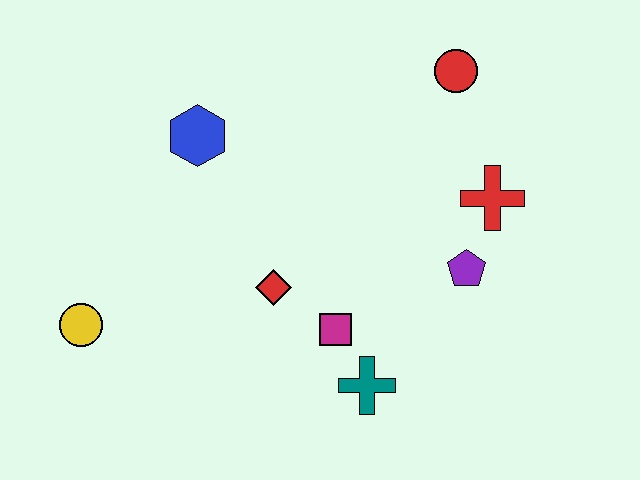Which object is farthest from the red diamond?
The red circle is farthest from the red diamond.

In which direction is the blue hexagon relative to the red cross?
The blue hexagon is to the left of the red cross.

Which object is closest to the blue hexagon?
The red diamond is closest to the blue hexagon.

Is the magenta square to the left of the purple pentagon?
Yes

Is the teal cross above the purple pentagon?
No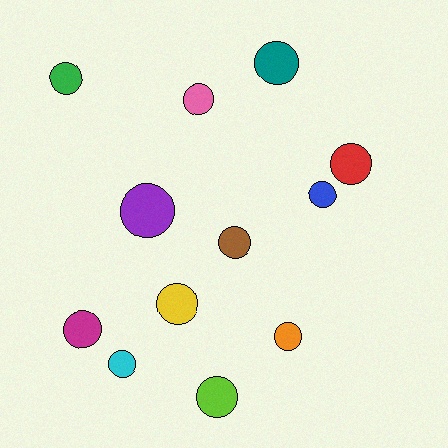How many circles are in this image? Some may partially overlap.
There are 12 circles.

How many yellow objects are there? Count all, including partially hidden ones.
There is 1 yellow object.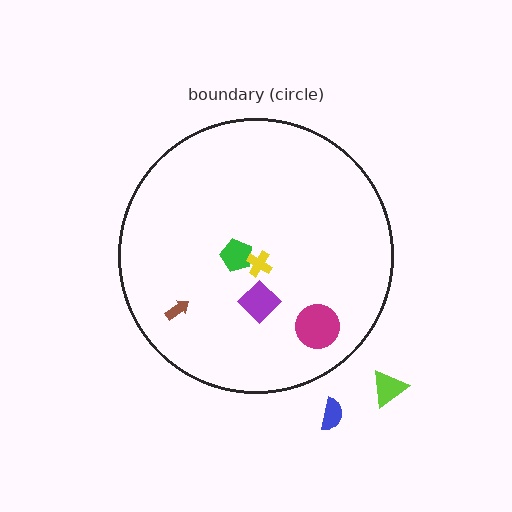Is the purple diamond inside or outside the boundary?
Inside.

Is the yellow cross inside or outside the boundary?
Inside.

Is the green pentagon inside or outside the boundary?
Inside.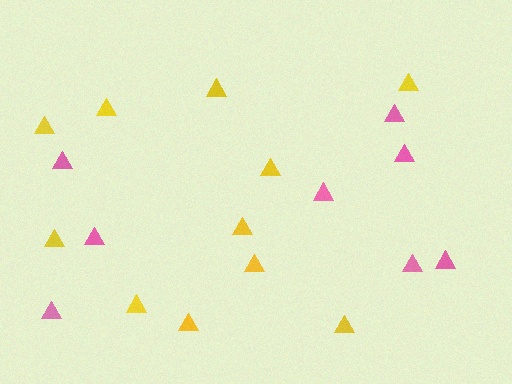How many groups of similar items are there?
There are 2 groups: one group of pink triangles (8) and one group of yellow triangles (11).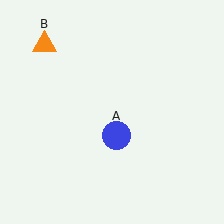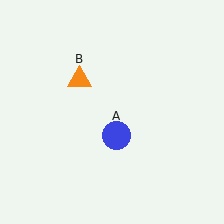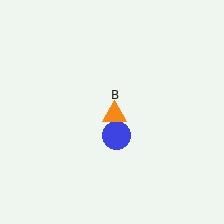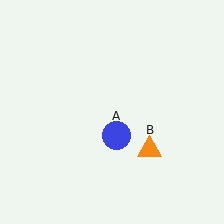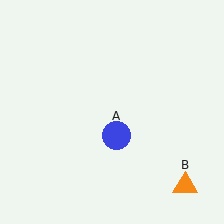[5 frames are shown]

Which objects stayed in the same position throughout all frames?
Blue circle (object A) remained stationary.